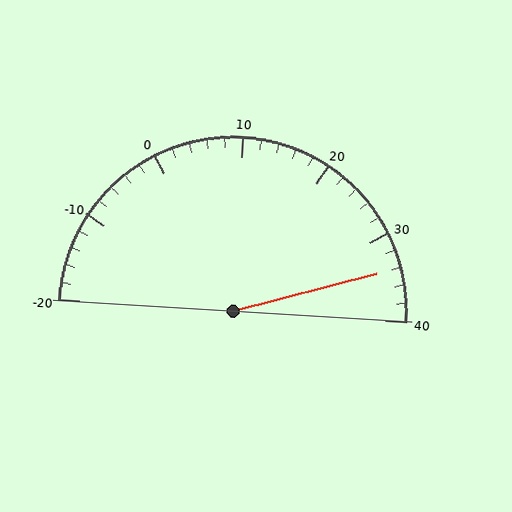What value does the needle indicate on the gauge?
The needle indicates approximately 34.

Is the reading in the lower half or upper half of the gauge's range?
The reading is in the upper half of the range (-20 to 40).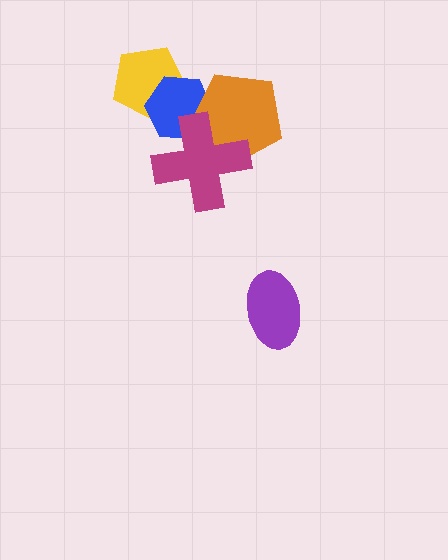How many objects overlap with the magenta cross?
2 objects overlap with the magenta cross.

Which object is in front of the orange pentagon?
The magenta cross is in front of the orange pentagon.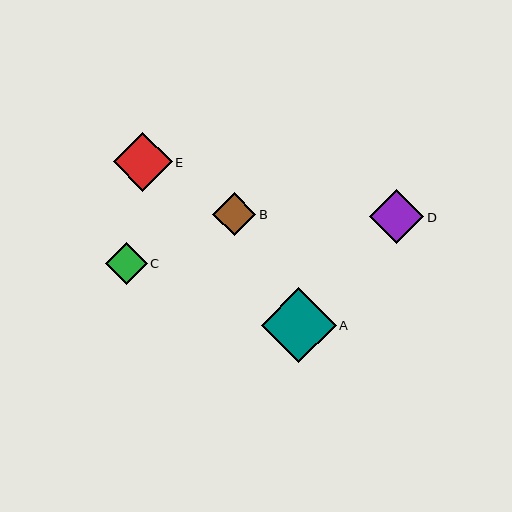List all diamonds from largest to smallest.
From largest to smallest: A, E, D, B, C.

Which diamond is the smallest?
Diamond C is the smallest with a size of approximately 42 pixels.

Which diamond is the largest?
Diamond A is the largest with a size of approximately 75 pixels.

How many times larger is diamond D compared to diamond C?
Diamond D is approximately 1.3 times the size of diamond C.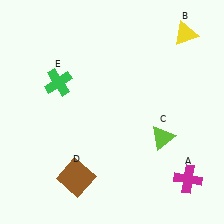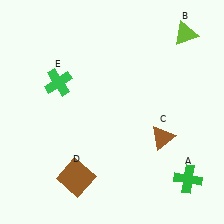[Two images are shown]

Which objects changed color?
A changed from magenta to green. B changed from yellow to lime. C changed from lime to brown.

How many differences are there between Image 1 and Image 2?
There are 3 differences between the two images.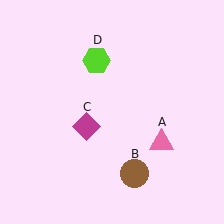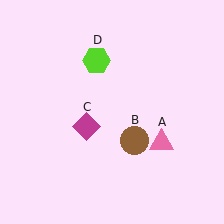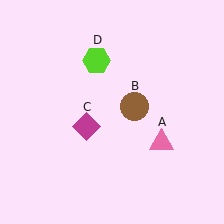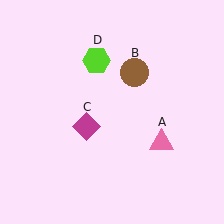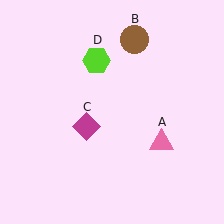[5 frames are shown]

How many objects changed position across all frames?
1 object changed position: brown circle (object B).